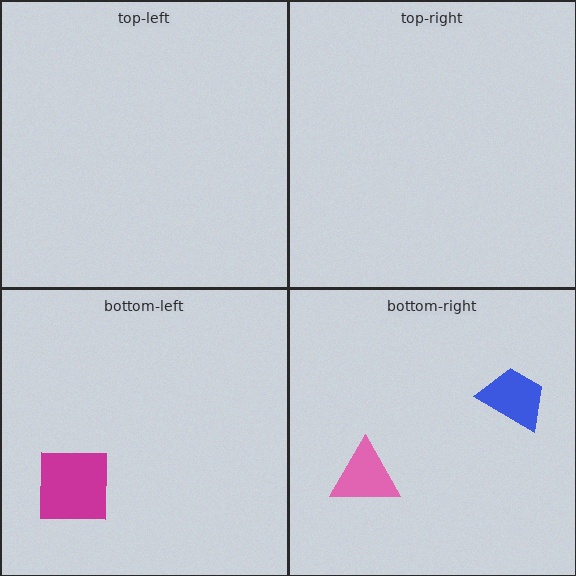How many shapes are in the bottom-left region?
1.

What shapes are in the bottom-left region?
The magenta square.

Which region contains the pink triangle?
The bottom-right region.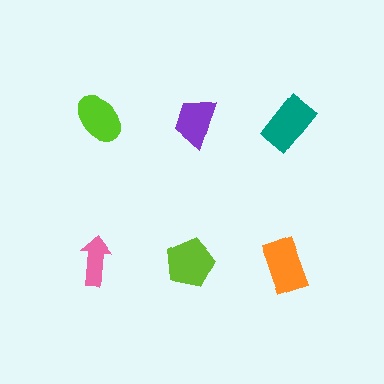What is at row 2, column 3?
An orange rectangle.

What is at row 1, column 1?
A lime ellipse.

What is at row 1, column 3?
A teal rectangle.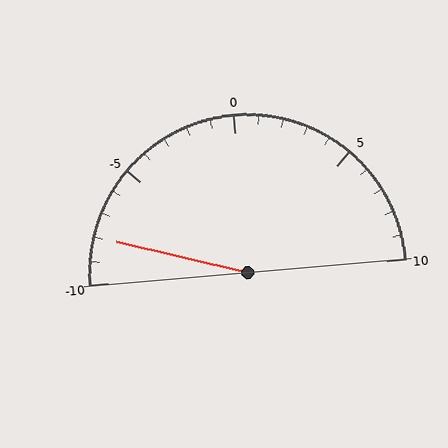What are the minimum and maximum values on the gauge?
The gauge ranges from -10 to 10.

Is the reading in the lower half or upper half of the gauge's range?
The reading is in the lower half of the range (-10 to 10).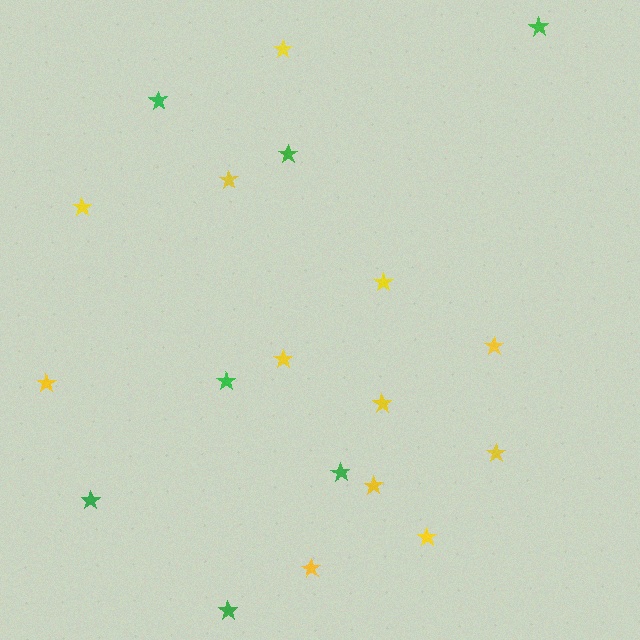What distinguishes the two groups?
There are 2 groups: one group of yellow stars (12) and one group of green stars (7).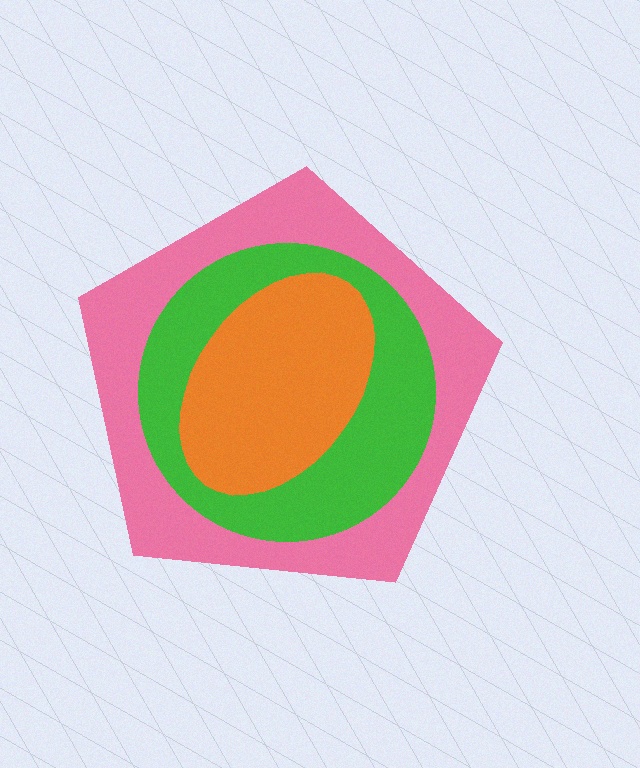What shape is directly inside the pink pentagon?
The green circle.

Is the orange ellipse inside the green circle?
Yes.